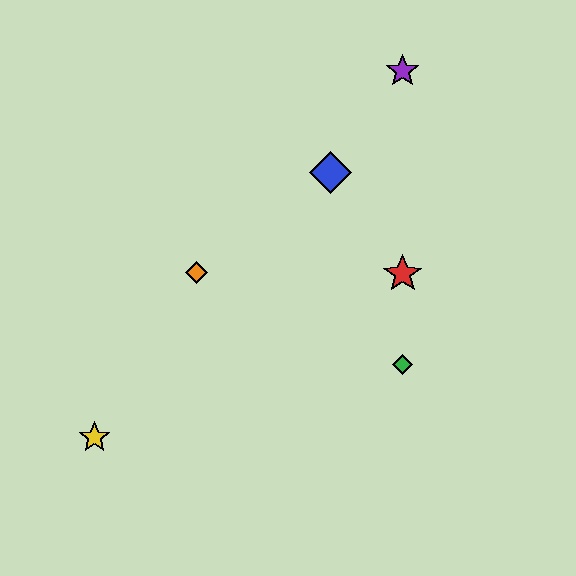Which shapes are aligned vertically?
The red star, the green diamond, the purple star are aligned vertically.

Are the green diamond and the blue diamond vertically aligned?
No, the green diamond is at x≈403 and the blue diamond is at x≈331.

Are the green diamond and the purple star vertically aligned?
Yes, both are at x≈403.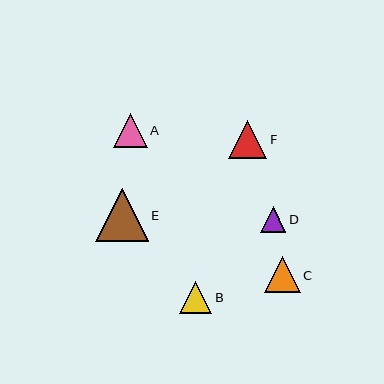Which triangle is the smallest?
Triangle D is the smallest with a size of approximately 25 pixels.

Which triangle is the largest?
Triangle E is the largest with a size of approximately 52 pixels.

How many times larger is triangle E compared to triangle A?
Triangle E is approximately 1.5 times the size of triangle A.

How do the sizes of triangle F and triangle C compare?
Triangle F and triangle C are approximately the same size.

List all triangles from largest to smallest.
From largest to smallest: E, F, C, A, B, D.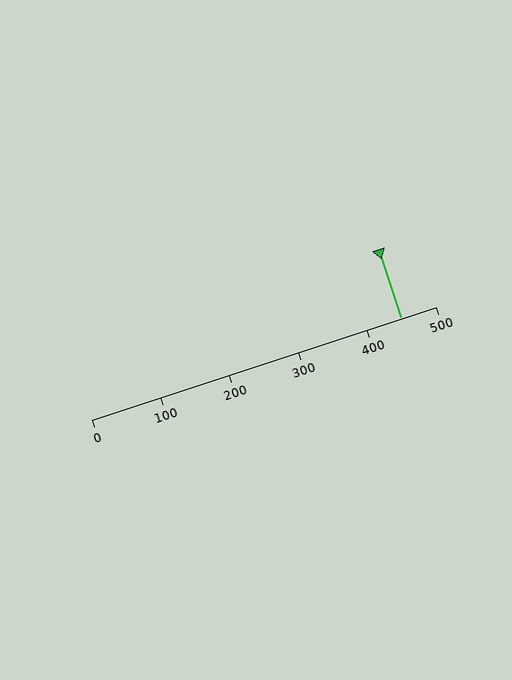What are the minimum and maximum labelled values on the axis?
The axis runs from 0 to 500.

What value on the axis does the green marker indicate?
The marker indicates approximately 450.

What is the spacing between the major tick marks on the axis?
The major ticks are spaced 100 apart.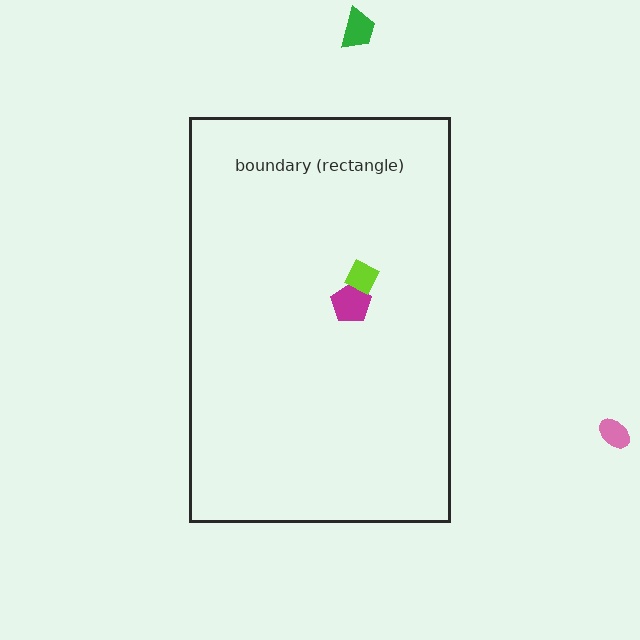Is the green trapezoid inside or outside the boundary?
Outside.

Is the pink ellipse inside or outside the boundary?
Outside.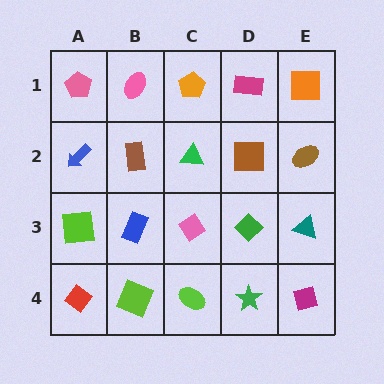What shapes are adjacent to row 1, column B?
A brown rectangle (row 2, column B), a pink pentagon (row 1, column A), an orange pentagon (row 1, column C).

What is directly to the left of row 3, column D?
A pink diamond.